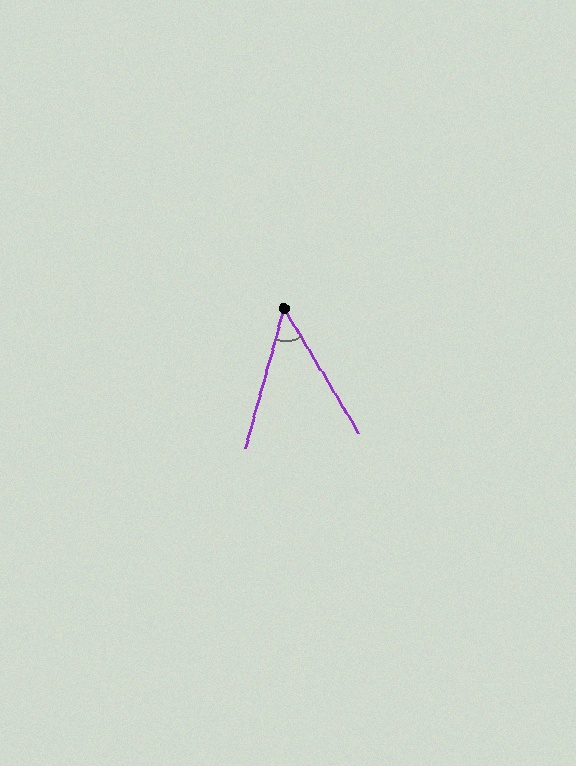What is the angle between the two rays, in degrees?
Approximately 47 degrees.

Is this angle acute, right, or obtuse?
It is acute.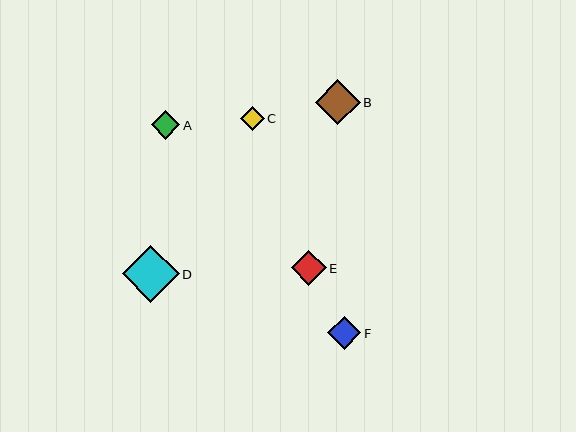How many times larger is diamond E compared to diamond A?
Diamond E is approximately 1.2 times the size of diamond A.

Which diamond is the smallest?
Diamond C is the smallest with a size of approximately 24 pixels.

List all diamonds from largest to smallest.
From largest to smallest: D, B, E, F, A, C.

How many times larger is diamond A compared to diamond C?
Diamond A is approximately 1.2 times the size of diamond C.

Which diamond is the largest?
Diamond D is the largest with a size of approximately 57 pixels.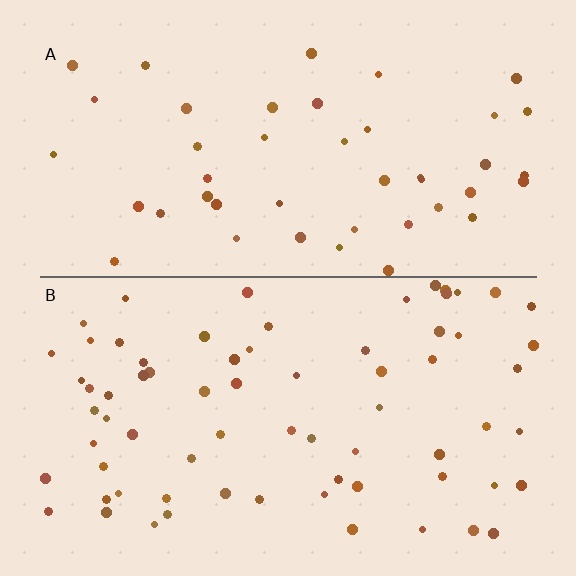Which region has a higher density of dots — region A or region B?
B (the bottom).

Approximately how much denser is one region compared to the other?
Approximately 1.6× — region B over region A.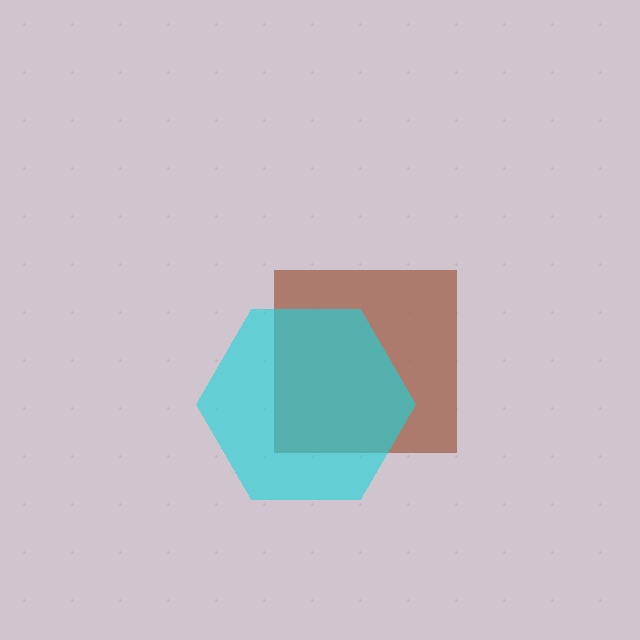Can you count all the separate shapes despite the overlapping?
Yes, there are 2 separate shapes.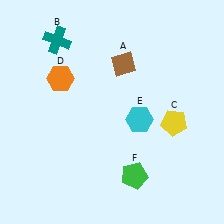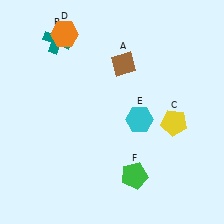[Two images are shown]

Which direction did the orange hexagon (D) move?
The orange hexagon (D) moved up.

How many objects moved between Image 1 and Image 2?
1 object moved between the two images.